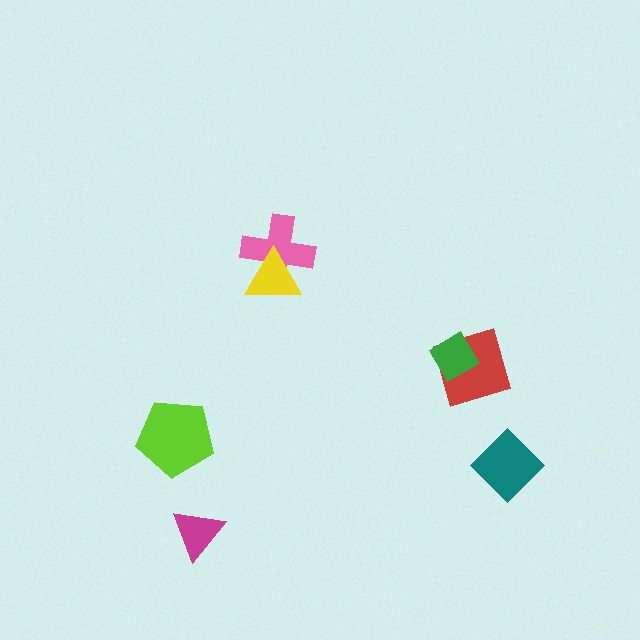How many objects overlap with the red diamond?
1 object overlaps with the red diamond.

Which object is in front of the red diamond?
The green diamond is in front of the red diamond.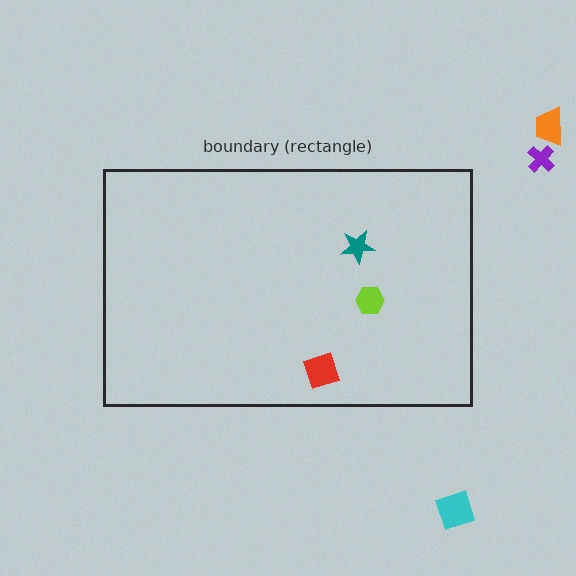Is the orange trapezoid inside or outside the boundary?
Outside.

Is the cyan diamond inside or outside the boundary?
Outside.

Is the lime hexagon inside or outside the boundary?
Inside.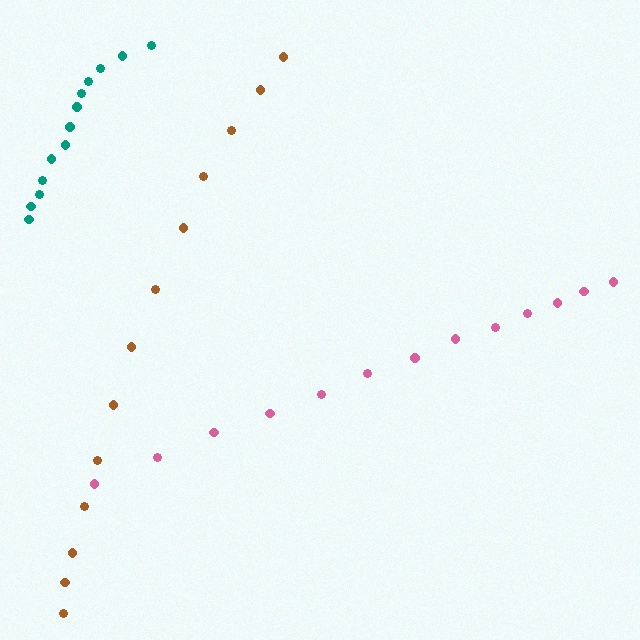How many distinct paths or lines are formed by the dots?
There are 3 distinct paths.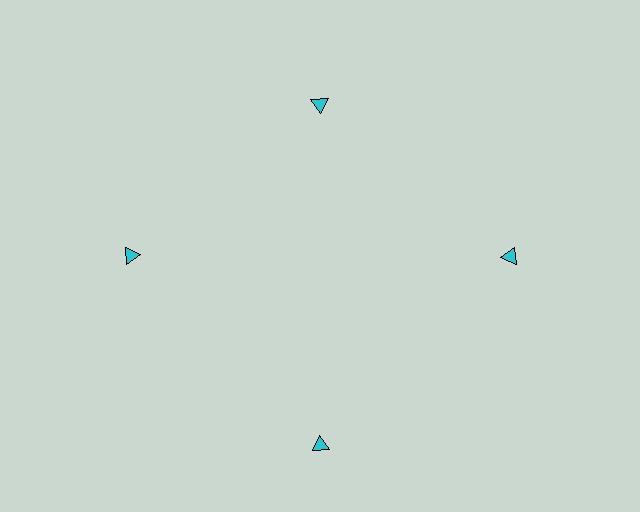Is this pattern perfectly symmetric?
No. The 4 cyan triangles are arranged in a ring, but one element near the 12 o'clock position is pulled inward toward the center, breaking the 4-fold rotational symmetry.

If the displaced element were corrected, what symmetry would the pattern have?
It would have 4-fold rotational symmetry — the pattern would map onto itself every 90 degrees.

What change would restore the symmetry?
The symmetry would be restored by moving it outward, back onto the ring so that all 4 triangles sit at equal angles and equal distance from the center.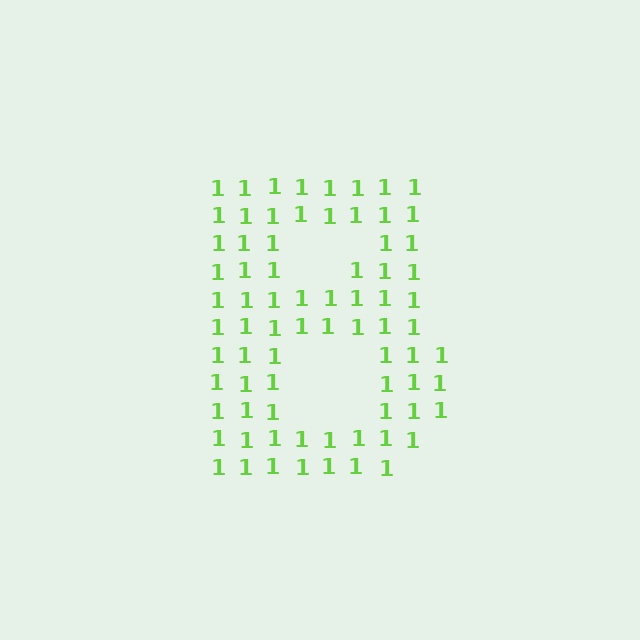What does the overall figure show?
The overall figure shows the letter B.